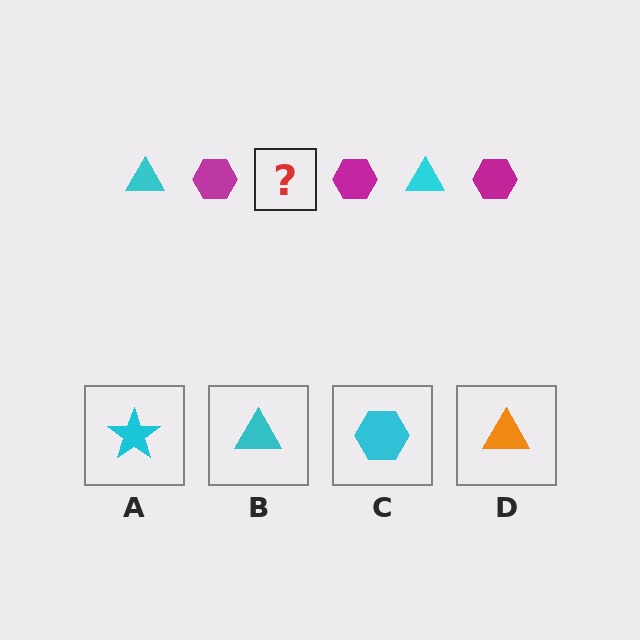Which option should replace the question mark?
Option B.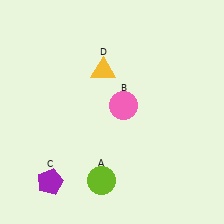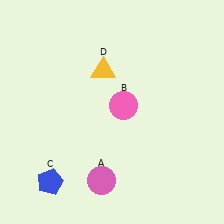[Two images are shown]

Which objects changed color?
A changed from lime to pink. C changed from purple to blue.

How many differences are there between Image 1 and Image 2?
There are 2 differences between the two images.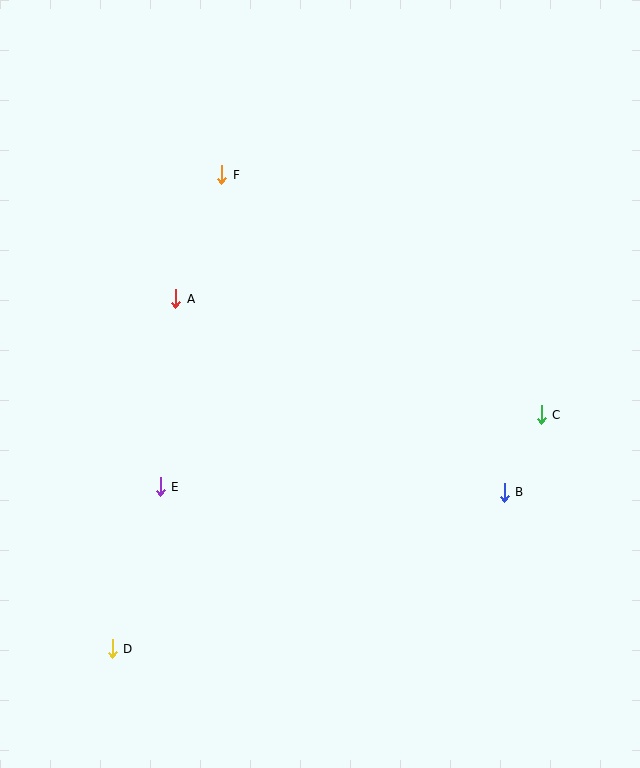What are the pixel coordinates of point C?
Point C is at (541, 415).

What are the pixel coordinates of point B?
Point B is at (504, 492).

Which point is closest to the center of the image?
Point A at (176, 299) is closest to the center.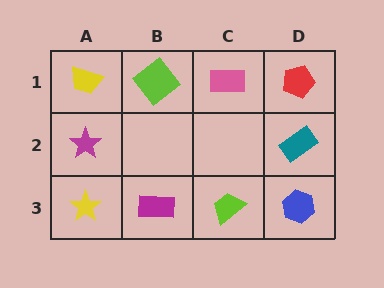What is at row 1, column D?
A red pentagon.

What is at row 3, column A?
A yellow star.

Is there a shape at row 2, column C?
No, that cell is empty.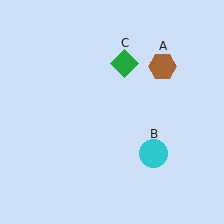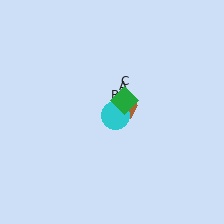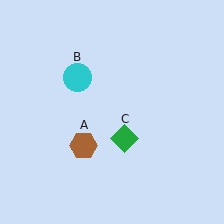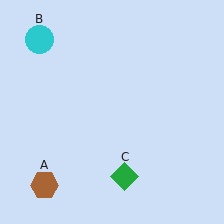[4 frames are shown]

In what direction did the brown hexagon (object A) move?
The brown hexagon (object A) moved down and to the left.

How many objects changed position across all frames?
3 objects changed position: brown hexagon (object A), cyan circle (object B), green diamond (object C).